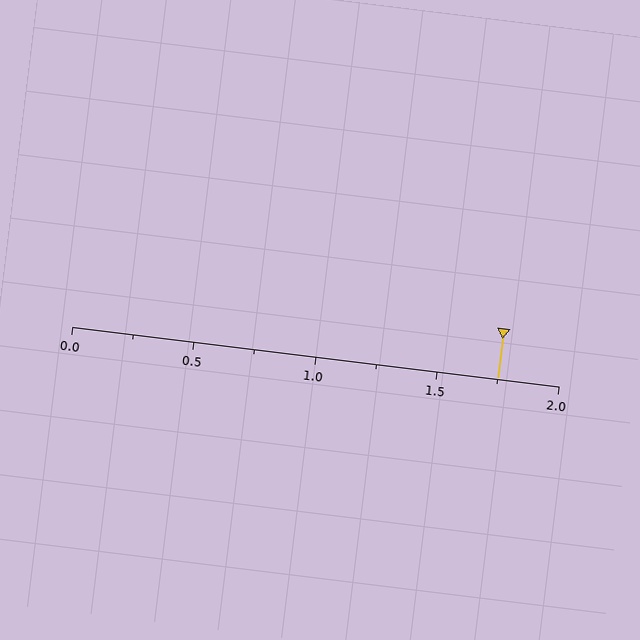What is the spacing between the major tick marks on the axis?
The major ticks are spaced 0.5 apart.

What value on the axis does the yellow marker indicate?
The marker indicates approximately 1.75.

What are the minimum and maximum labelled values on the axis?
The axis runs from 0.0 to 2.0.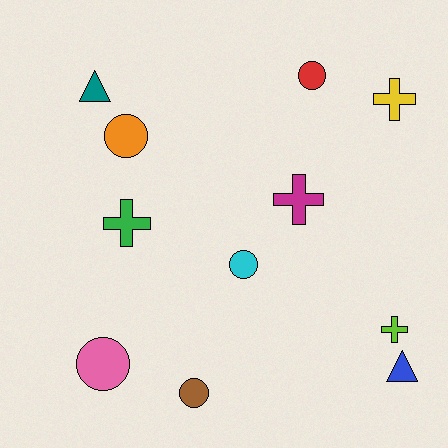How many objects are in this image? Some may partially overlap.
There are 11 objects.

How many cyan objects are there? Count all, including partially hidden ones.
There is 1 cyan object.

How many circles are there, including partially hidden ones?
There are 5 circles.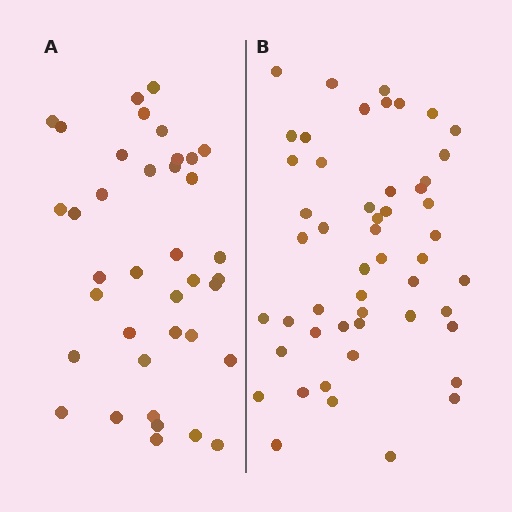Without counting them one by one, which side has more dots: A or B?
Region B (the right region) has more dots.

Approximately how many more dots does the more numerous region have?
Region B has approximately 15 more dots than region A.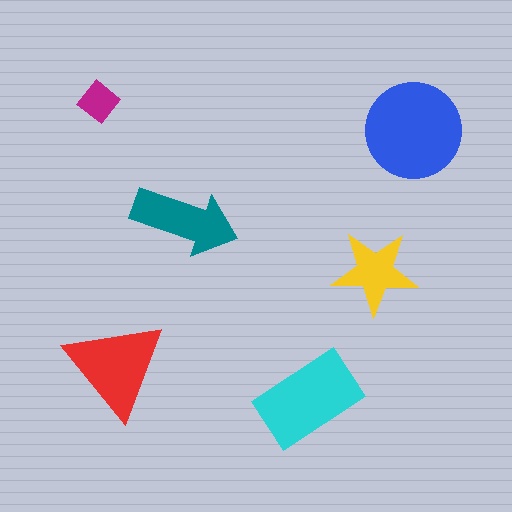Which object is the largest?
The blue circle.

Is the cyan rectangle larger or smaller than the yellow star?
Larger.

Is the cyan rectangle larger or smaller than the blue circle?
Smaller.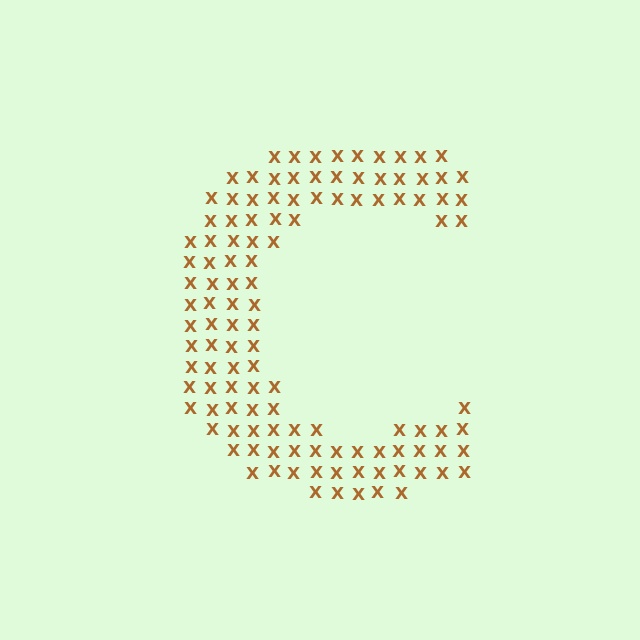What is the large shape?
The large shape is the letter C.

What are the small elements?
The small elements are letter X's.